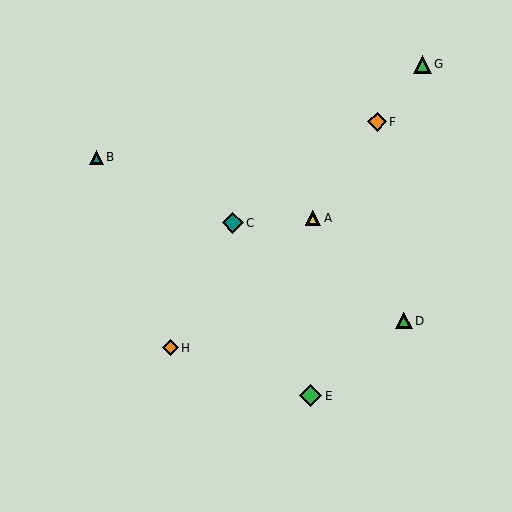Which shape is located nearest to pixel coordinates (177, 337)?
The orange diamond (labeled H) at (171, 348) is nearest to that location.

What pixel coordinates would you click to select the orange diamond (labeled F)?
Click at (377, 122) to select the orange diamond F.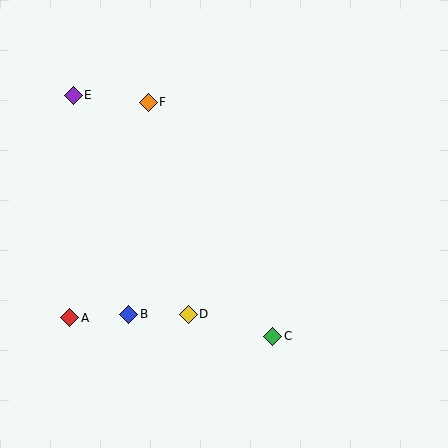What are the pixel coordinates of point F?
Point F is at (148, 102).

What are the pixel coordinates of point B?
Point B is at (129, 314).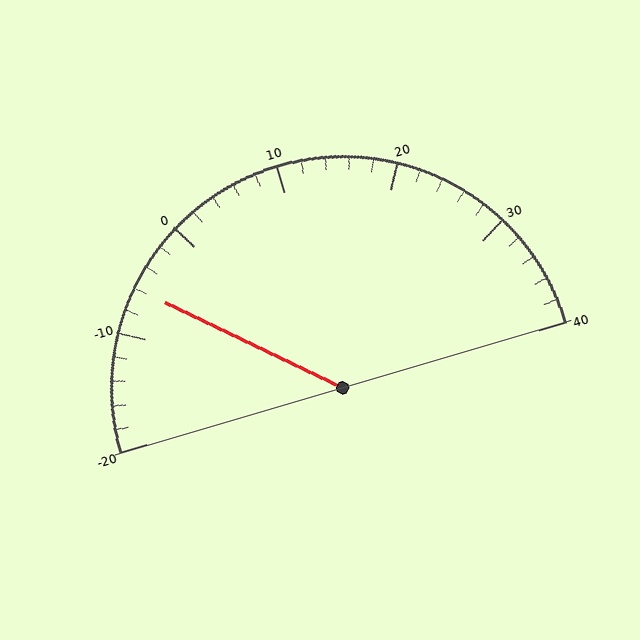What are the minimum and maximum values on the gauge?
The gauge ranges from -20 to 40.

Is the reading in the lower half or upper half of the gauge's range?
The reading is in the lower half of the range (-20 to 40).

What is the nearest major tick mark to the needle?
The nearest major tick mark is -10.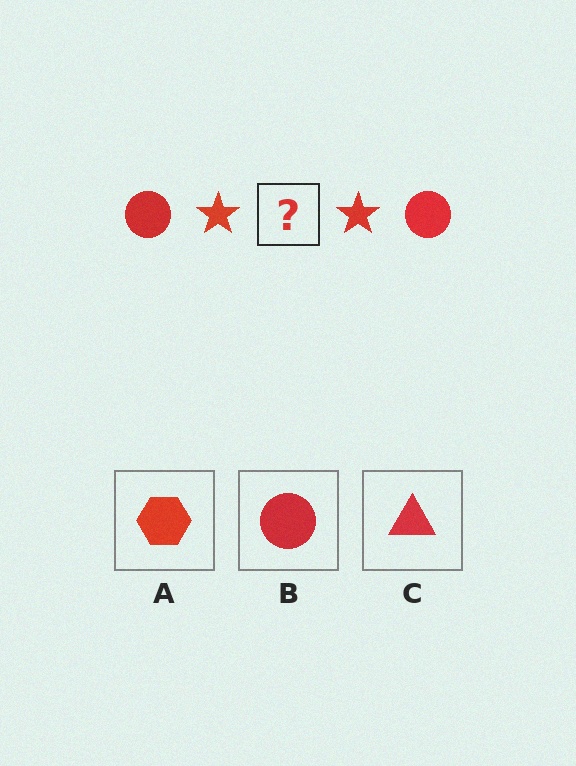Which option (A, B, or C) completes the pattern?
B.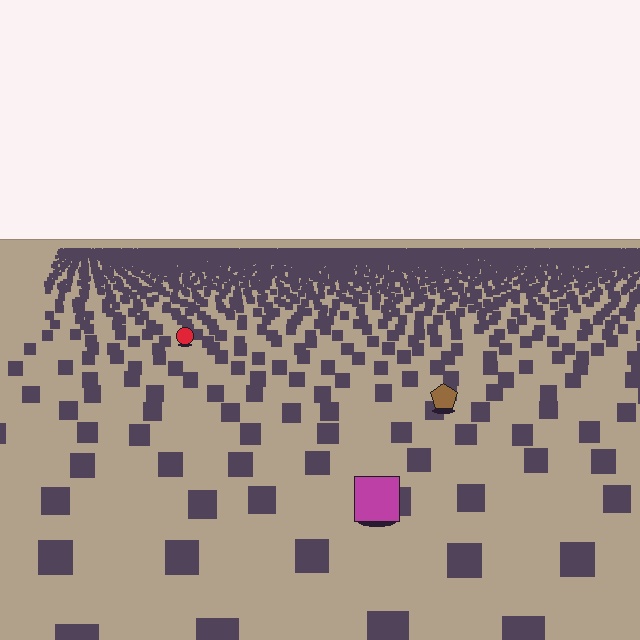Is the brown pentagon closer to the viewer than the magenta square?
No. The magenta square is closer — you can tell from the texture gradient: the ground texture is coarser near it.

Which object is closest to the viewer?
The magenta square is closest. The texture marks near it are larger and more spread out.